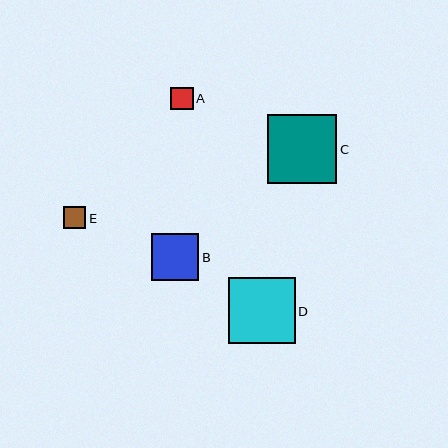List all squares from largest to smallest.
From largest to smallest: C, D, B, A, E.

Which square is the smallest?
Square E is the smallest with a size of approximately 22 pixels.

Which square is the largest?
Square C is the largest with a size of approximately 69 pixels.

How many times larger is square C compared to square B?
Square C is approximately 1.5 times the size of square B.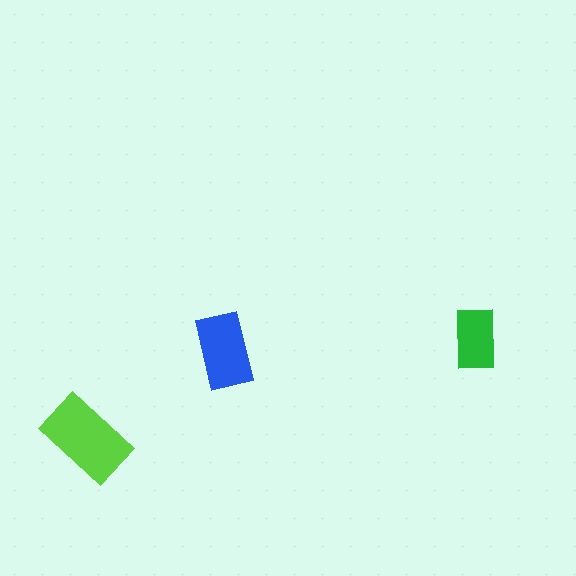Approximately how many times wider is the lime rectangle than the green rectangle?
About 1.5 times wider.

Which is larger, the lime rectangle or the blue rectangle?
The lime one.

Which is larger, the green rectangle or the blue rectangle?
The blue one.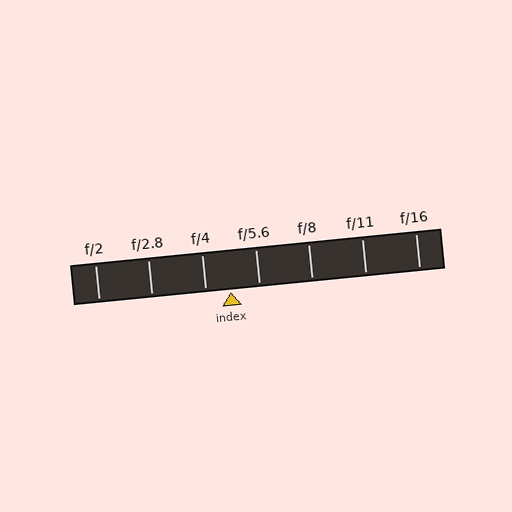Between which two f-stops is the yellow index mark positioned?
The index mark is between f/4 and f/5.6.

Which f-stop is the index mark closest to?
The index mark is closest to f/4.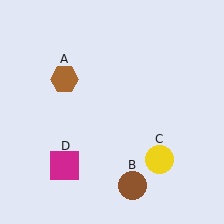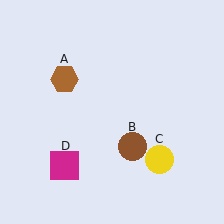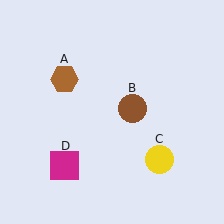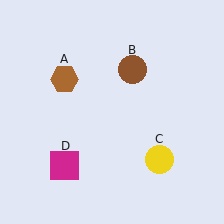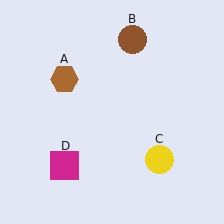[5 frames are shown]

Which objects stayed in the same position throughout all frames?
Brown hexagon (object A) and yellow circle (object C) and magenta square (object D) remained stationary.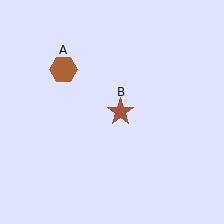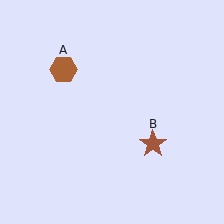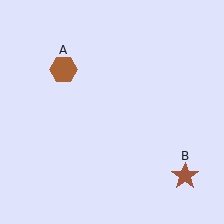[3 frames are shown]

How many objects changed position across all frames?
1 object changed position: brown star (object B).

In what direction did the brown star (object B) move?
The brown star (object B) moved down and to the right.